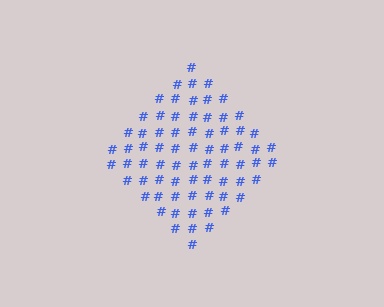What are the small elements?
The small elements are hash symbols.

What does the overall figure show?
The overall figure shows a diamond.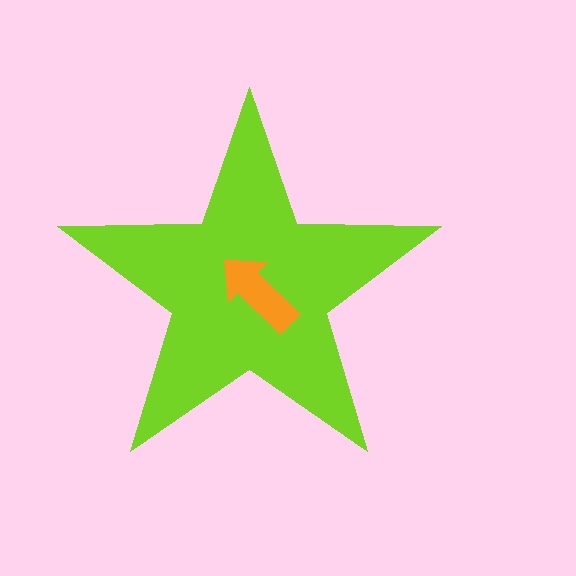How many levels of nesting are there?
2.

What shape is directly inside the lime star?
The orange arrow.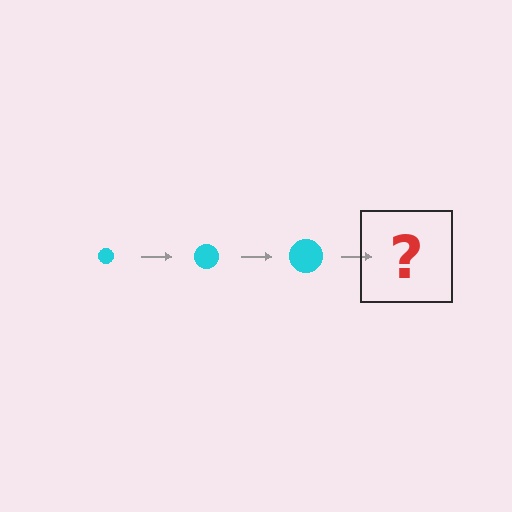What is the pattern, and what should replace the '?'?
The pattern is that the circle gets progressively larger each step. The '?' should be a cyan circle, larger than the previous one.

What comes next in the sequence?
The next element should be a cyan circle, larger than the previous one.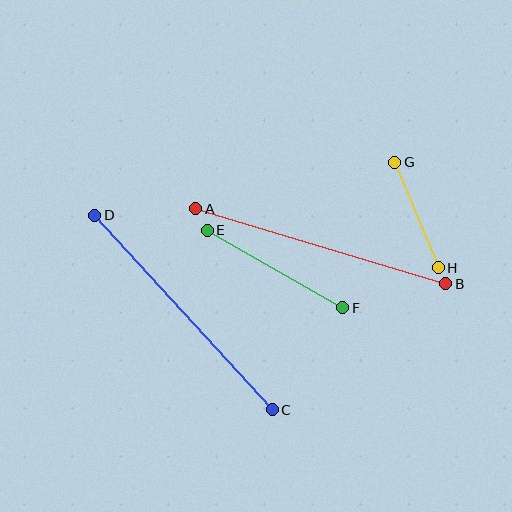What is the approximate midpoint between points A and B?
The midpoint is at approximately (321, 246) pixels.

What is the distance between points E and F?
The distance is approximately 156 pixels.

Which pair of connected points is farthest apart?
Points C and D are farthest apart.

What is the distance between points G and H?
The distance is approximately 114 pixels.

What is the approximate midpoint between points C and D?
The midpoint is at approximately (184, 312) pixels.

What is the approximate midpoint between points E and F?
The midpoint is at approximately (275, 269) pixels.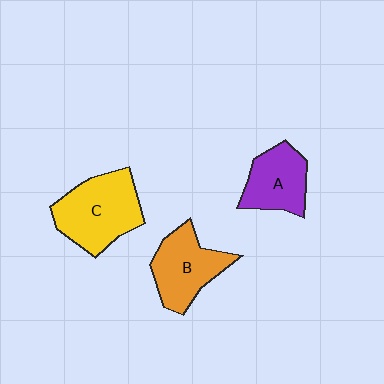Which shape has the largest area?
Shape C (yellow).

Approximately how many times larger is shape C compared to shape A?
Approximately 1.4 times.